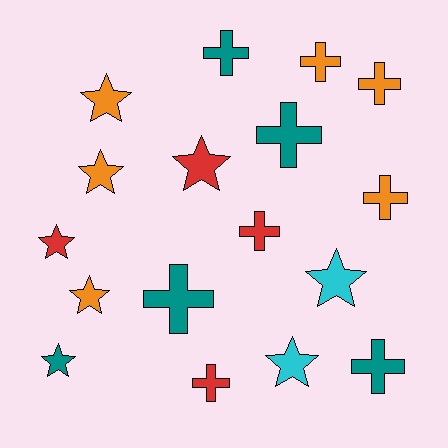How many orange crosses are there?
There are 3 orange crosses.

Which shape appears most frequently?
Cross, with 9 objects.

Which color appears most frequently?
Orange, with 6 objects.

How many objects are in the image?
There are 17 objects.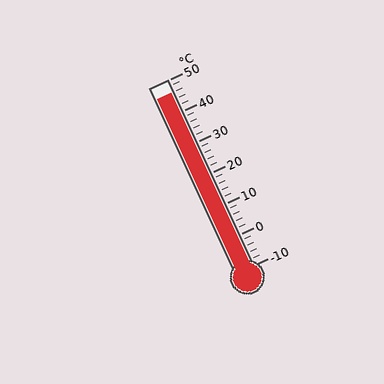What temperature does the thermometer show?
The thermometer shows approximately 46°C.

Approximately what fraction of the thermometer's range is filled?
The thermometer is filled to approximately 95% of its range.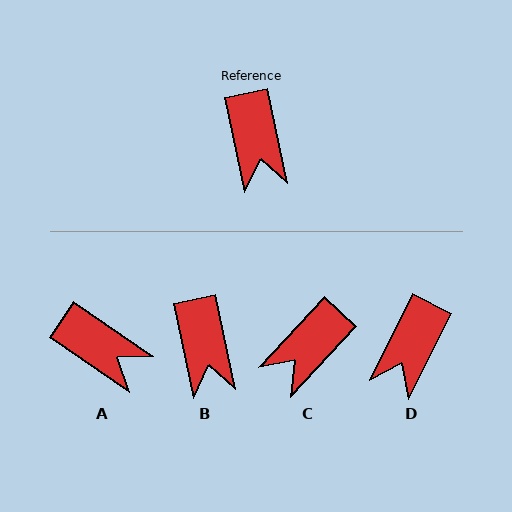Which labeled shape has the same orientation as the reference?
B.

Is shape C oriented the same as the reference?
No, it is off by about 55 degrees.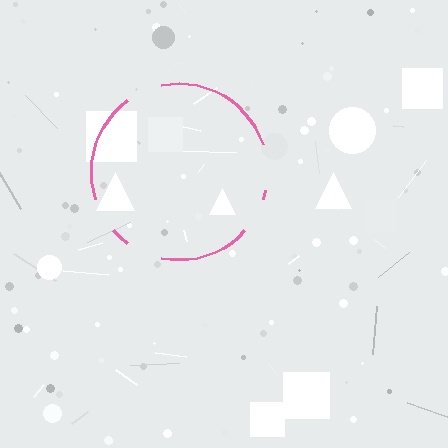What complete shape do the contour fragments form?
The contour fragments form a circle.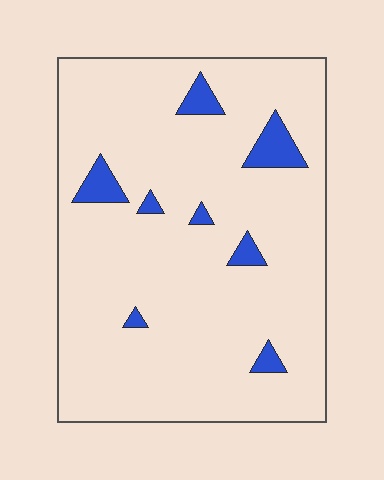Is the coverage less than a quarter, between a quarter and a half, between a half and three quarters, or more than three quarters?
Less than a quarter.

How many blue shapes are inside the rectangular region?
8.